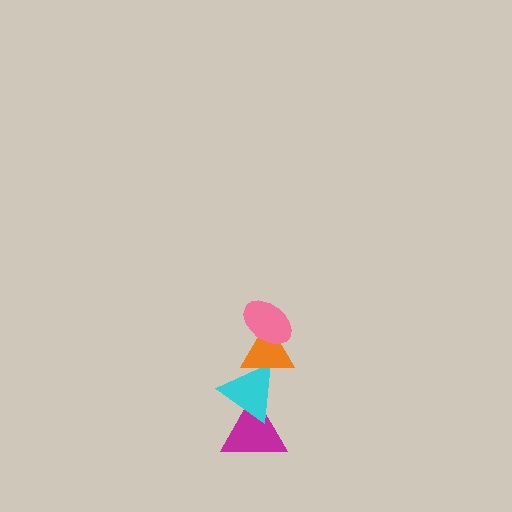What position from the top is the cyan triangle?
The cyan triangle is 3rd from the top.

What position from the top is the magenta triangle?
The magenta triangle is 4th from the top.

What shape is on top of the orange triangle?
The pink ellipse is on top of the orange triangle.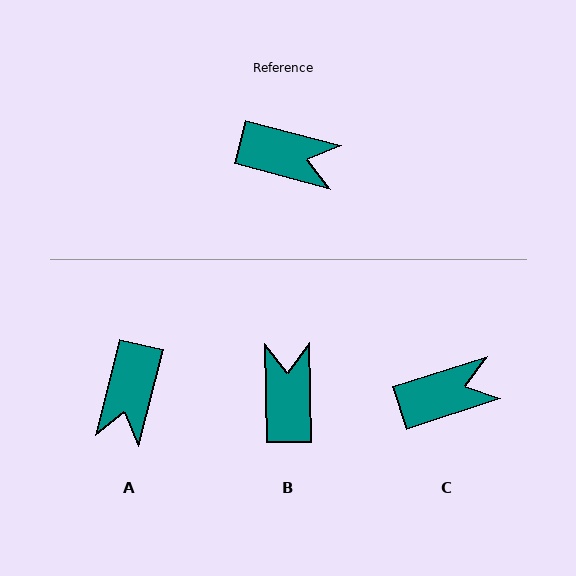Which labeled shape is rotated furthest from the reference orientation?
B, about 106 degrees away.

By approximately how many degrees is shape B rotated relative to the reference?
Approximately 106 degrees counter-clockwise.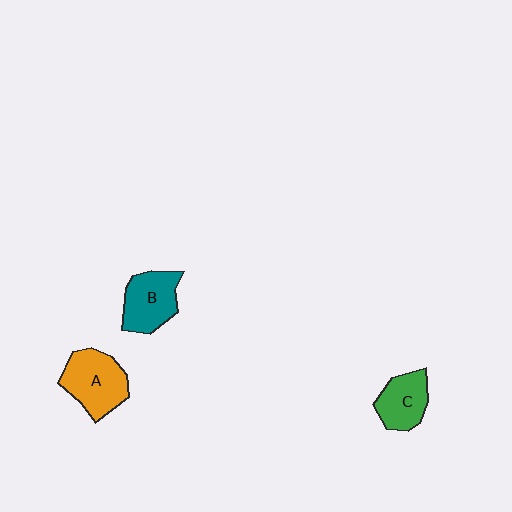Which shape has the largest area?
Shape A (orange).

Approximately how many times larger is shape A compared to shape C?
Approximately 1.4 times.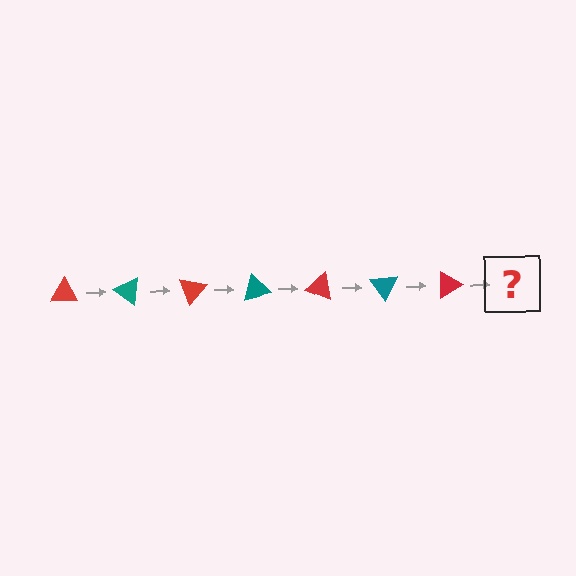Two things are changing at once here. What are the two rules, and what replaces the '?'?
The two rules are that it rotates 35 degrees each step and the color cycles through red and teal. The '?' should be a teal triangle, rotated 245 degrees from the start.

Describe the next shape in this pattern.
It should be a teal triangle, rotated 245 degrees from the start.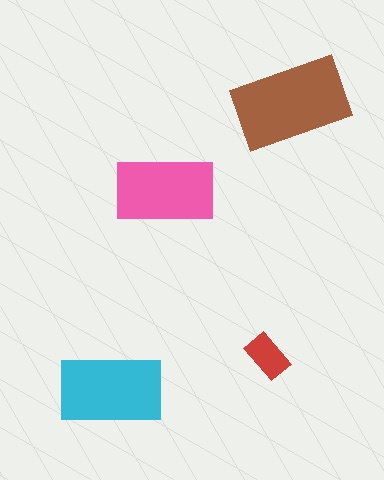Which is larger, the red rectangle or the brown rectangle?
The brown one.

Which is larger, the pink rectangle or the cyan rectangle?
The cyan one.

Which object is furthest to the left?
The cyan rectangle is leftmost.